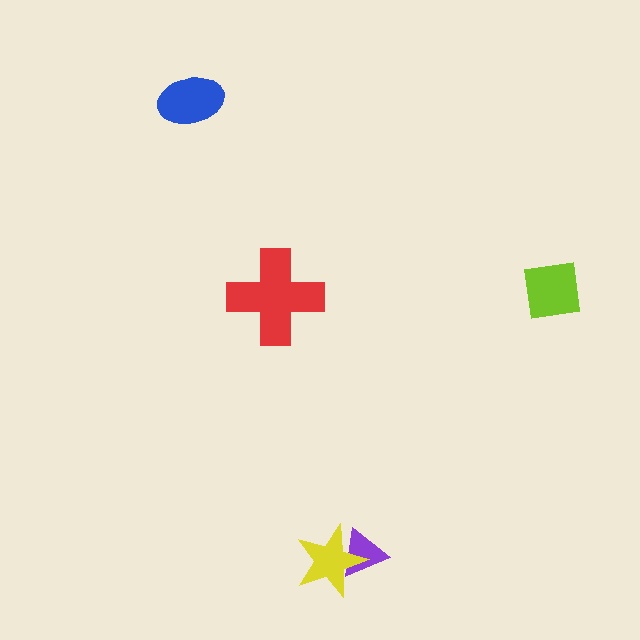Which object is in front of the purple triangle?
The yellow star is in front of the purple triangle.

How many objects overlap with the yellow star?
1 object overlaps with the yellow star.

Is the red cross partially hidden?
No, no other shape covers it.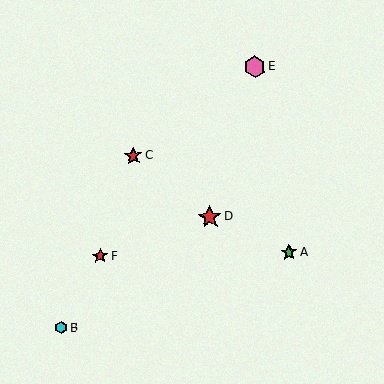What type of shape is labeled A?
Shape A is a green star.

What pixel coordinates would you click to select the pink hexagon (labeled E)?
Click at (255, 67) to select the pink hexagon E.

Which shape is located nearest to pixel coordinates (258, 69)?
The pink hexagon (labeled E) at (255, 67) is nearest to that location.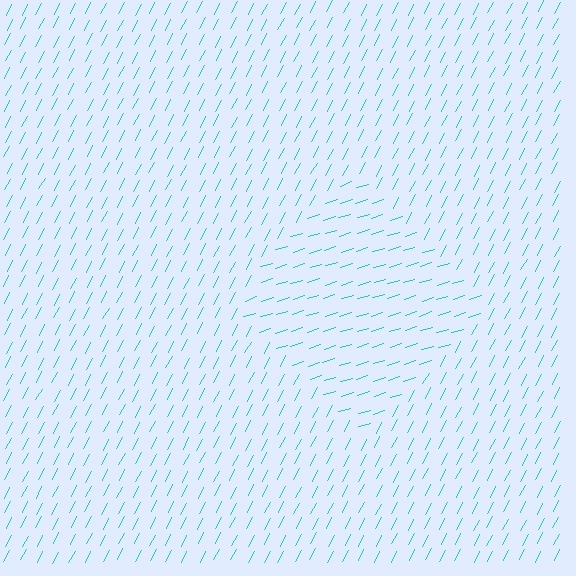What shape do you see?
I see a diamond.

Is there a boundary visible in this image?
Yes, there is a texture boundary formed by a change in line orientation.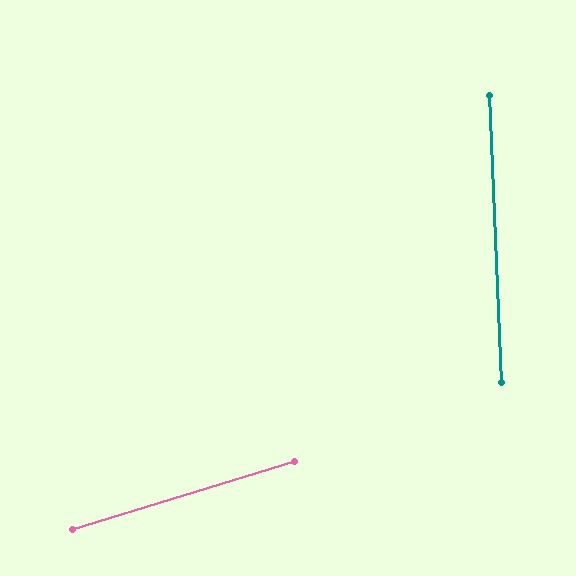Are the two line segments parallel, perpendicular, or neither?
Neither parallel nor perpendicular — they differ by about 75°.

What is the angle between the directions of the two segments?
Approximately 75 degrees.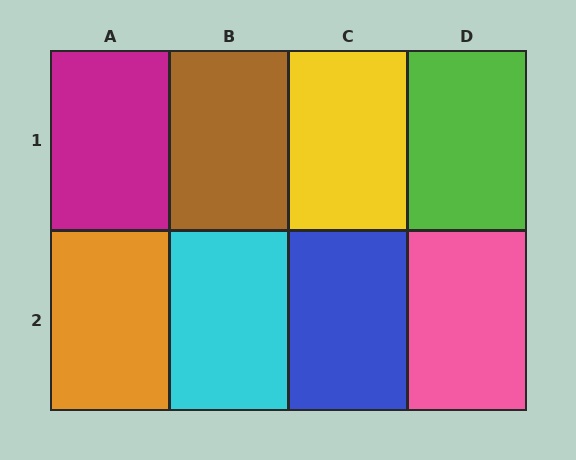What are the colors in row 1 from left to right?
Magenta, brown, yellow, lime.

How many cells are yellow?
1 cell is yellow.